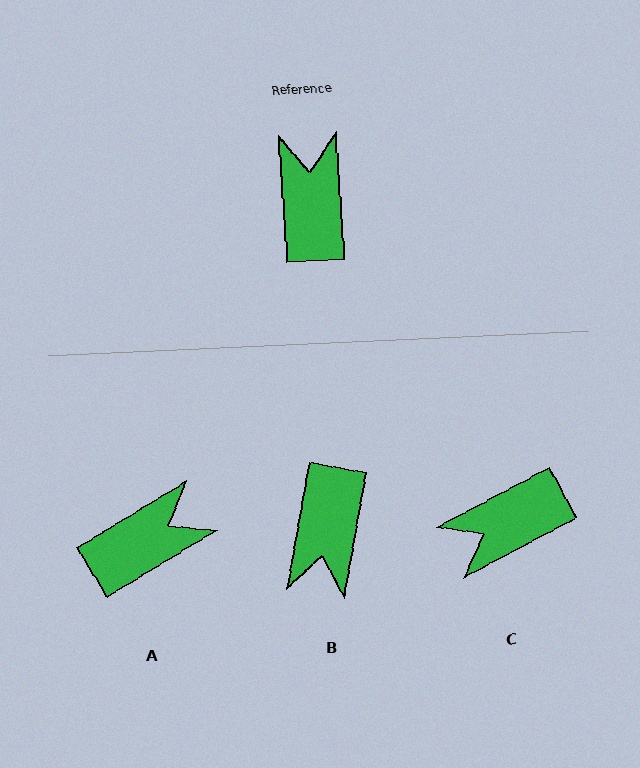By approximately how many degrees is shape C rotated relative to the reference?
Approximately 114 degrees counter-clockwise.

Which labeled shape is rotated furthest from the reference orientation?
B, about 166 degrees away.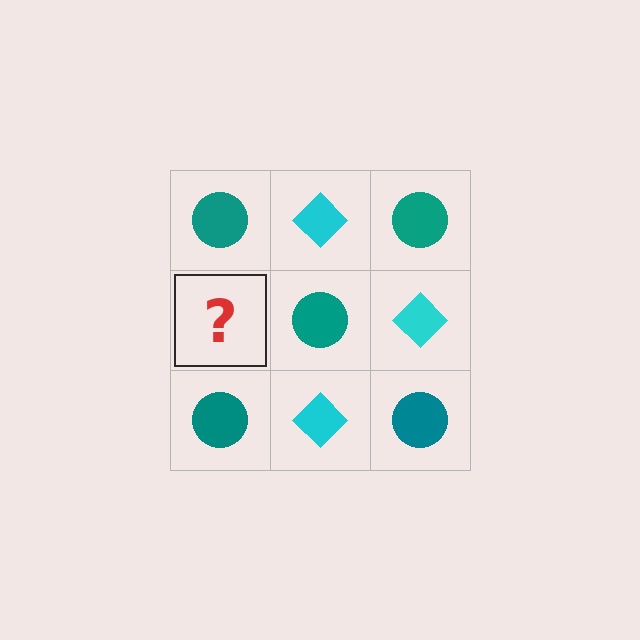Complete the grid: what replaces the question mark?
The question mark should be replaced with a cyan diamond.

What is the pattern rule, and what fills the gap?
The rule is that it alternates teal circle and cyan diamond in a checkerboard pattern. The gap should be filled with a cyan diamond.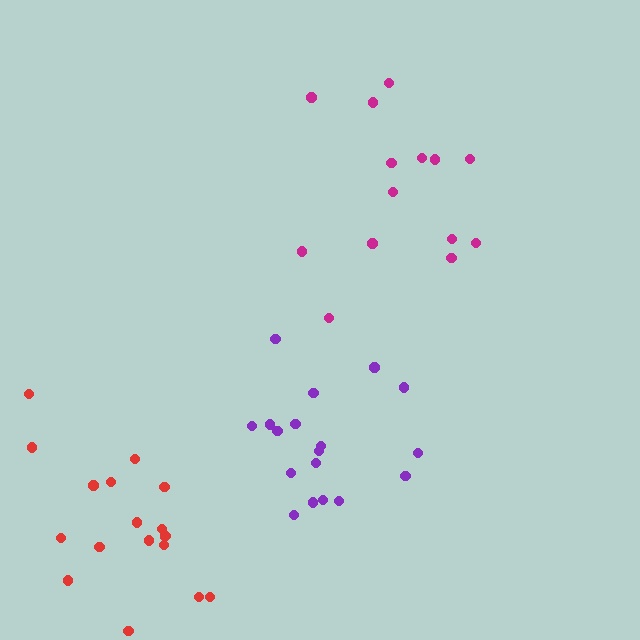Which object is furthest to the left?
The red cluster is leftmost.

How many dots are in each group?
Group 1: 18 dots, Group 2: 18 dots, Group 3: 14 dots (50 total).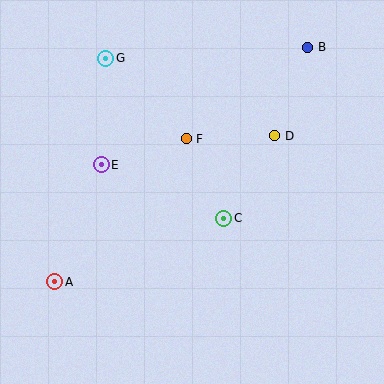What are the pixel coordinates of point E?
Point E is at (101, 165).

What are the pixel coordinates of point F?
Point F is at (186, 139).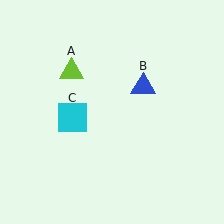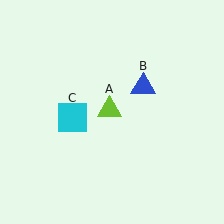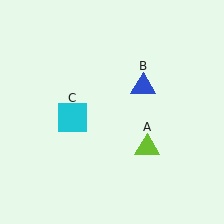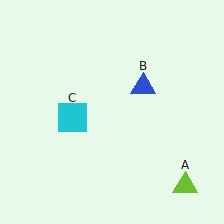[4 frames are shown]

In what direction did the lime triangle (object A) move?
The lime triangle (object A) moved down and to the right.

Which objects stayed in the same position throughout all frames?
Blue triangle (object B) and cyan square (object C) remained stationary.